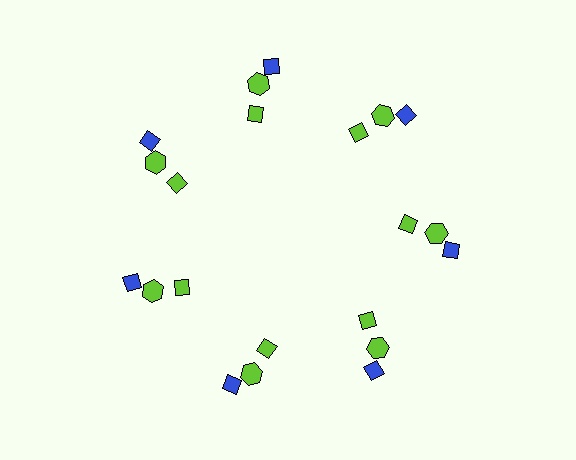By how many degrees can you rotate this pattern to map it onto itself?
The pattern maps onto itself every 51 degrees of rotation.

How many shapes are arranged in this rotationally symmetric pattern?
There are 21 shapes, arranged in 7 groups of 3.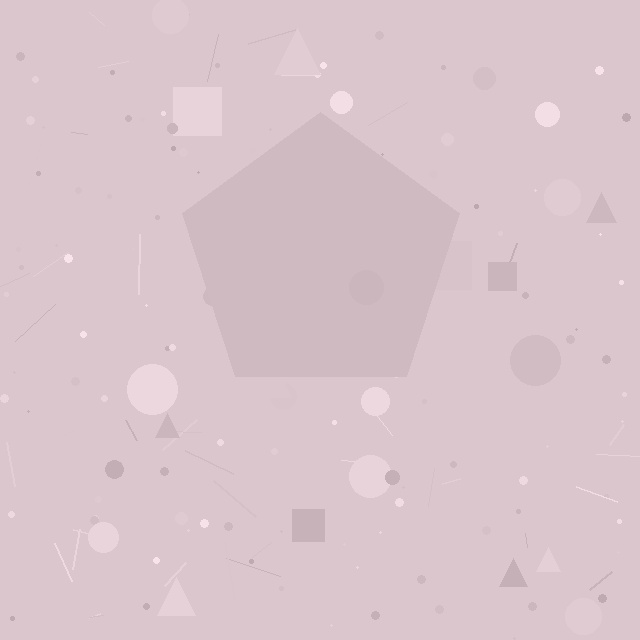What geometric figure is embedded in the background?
A pentagon is embedded in the background.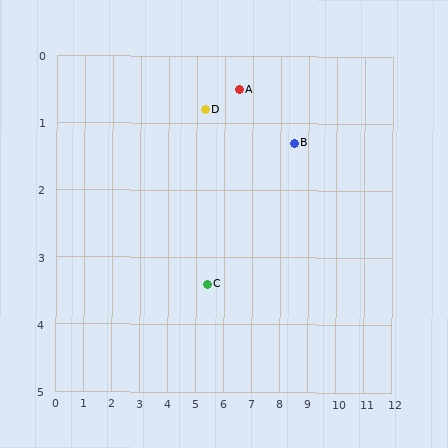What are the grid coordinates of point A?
Point A is at approximately (6.5, 0.5).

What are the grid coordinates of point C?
Point C is at approximately (5.4, 3.4).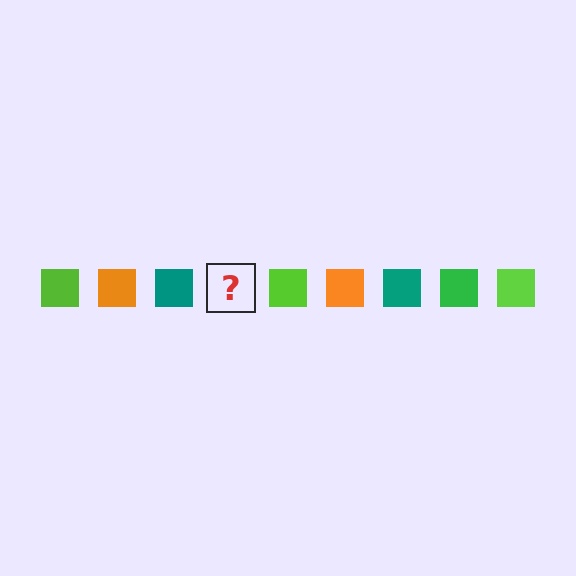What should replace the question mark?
The question mark should be replaced with a green square.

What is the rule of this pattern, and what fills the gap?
The rule is that the pattern cycles through lime, orange, teal, green squares. The gap should be filled with a green square.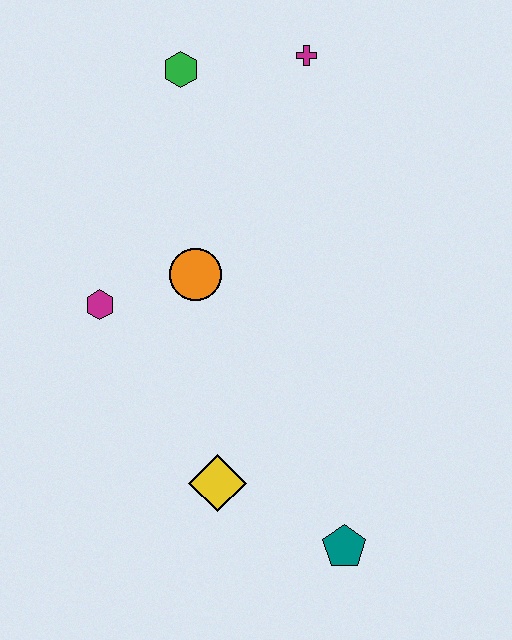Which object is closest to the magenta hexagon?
The orange circle is closest to the magenta hexagon.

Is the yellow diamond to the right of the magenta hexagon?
Yes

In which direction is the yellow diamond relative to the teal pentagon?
The yellow diamond is to the left of the teal pentagon.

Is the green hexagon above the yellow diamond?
Yes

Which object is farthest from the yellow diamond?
The magenta cross is farthest from the yellow diamond.